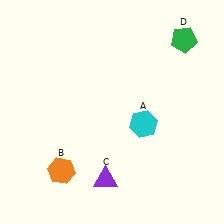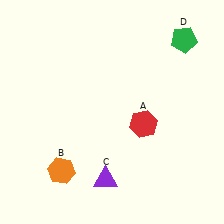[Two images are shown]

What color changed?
The hexagon (A) changed from cyan in Image 1 to red in Image 2.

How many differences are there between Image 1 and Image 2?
There is 1 difference between the two images.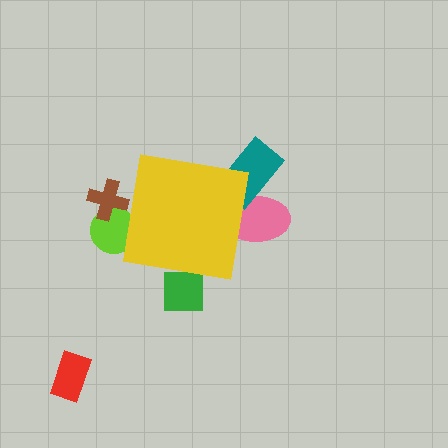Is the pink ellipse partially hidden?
Yes, the pink ellipse is partially hidden behind the yellow square.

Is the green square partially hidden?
Yes, the green square is partially hidden behind the yellow square.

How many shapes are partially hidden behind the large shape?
5 shapes are partially hidden.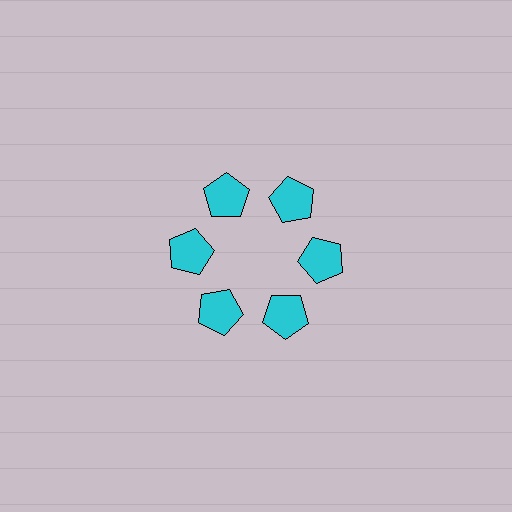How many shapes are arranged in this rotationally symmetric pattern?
There are 6 shapes, arranged in 6 groups of 1.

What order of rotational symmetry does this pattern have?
This pattern has 6-fold rotational symmetry.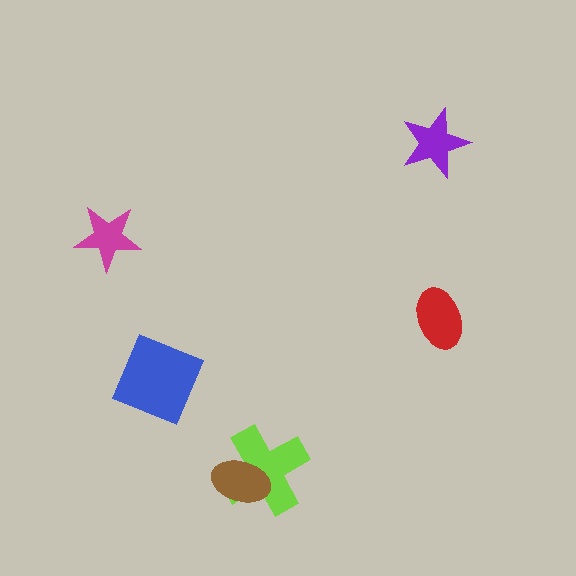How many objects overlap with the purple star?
0 objects overlap with the purple star.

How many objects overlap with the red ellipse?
0 objects overlap with the red ellipse.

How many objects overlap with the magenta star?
0 objects overlap with the magenta star.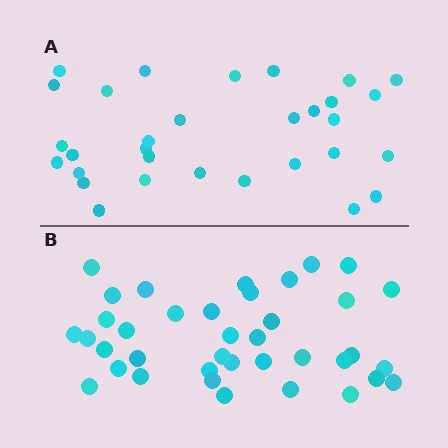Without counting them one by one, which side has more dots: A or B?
Region B (the bottom region) has more dots.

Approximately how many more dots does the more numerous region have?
Region B has roughly 8 or so more dots than region A.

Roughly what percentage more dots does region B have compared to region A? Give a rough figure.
About 25% more.